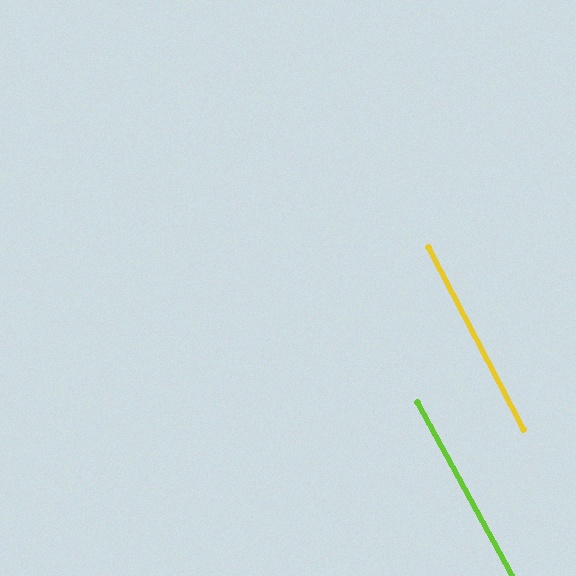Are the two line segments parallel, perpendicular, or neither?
Parallel — their directions differ by only 1.1°.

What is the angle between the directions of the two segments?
Approximately 1 degree.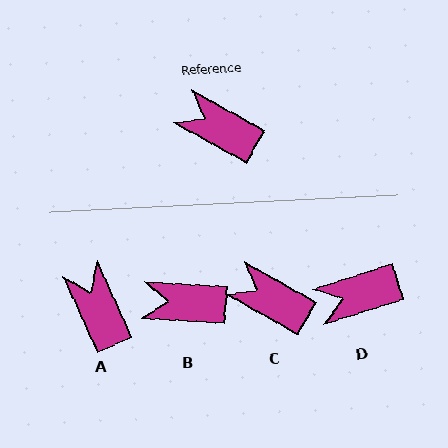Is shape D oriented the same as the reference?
No, it is off by about 47 degrees.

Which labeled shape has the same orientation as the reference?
C.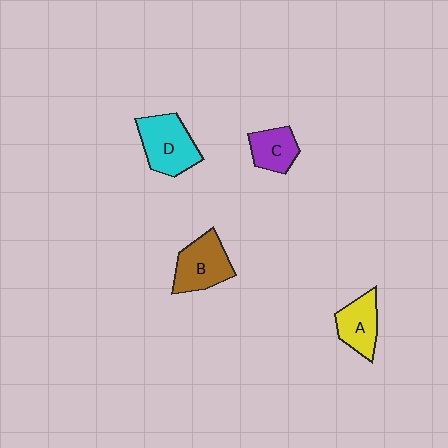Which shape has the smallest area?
Shape C (purple).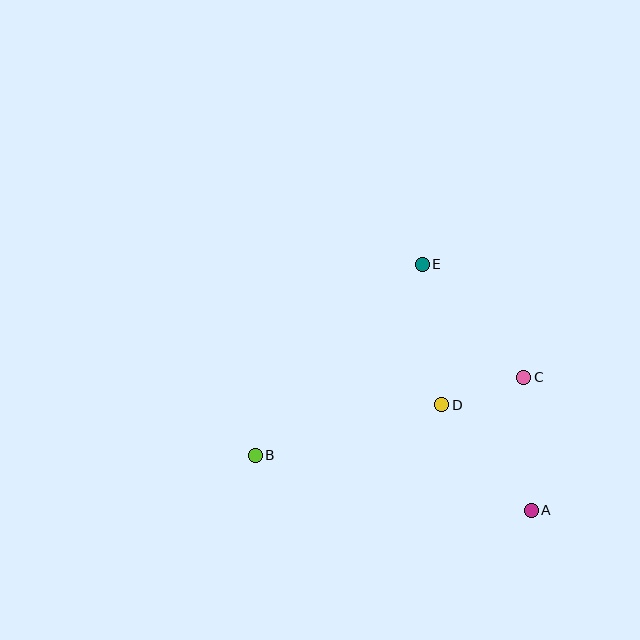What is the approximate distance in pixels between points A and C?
The distance between A and C is approximately 133 pixels.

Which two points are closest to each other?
Points C and D are closest to each other.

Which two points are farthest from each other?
Points A and B are farthest from each other.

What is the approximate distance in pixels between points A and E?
The distance between A and E is approximately 269 pixels.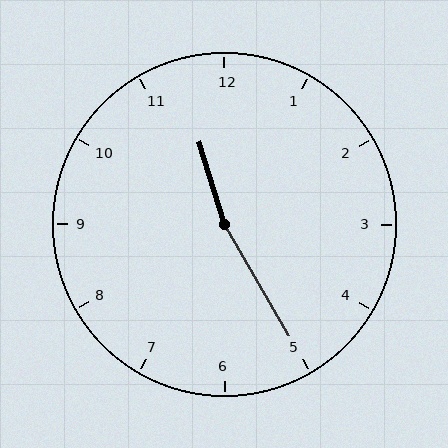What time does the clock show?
11:25.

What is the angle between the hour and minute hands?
Approximately 168 degrees.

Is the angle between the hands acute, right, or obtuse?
It is obtuse.